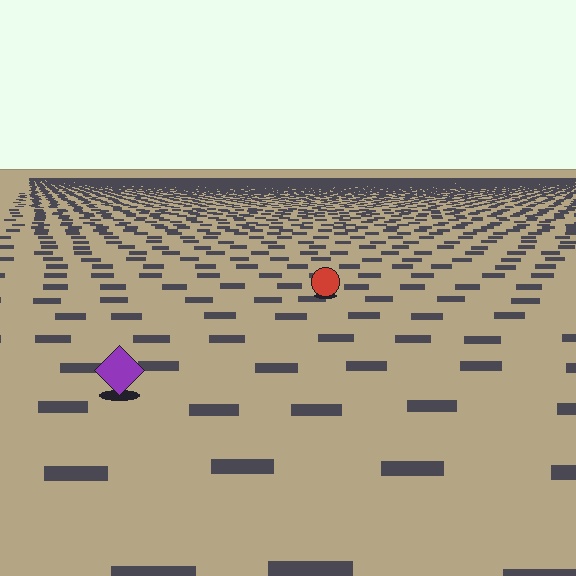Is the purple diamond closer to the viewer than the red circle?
Yes. The purple diamond is closer — you can tell from the texture gradient: the ground texture is coarser near it.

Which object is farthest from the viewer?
The red circle is farthest from the viewer. It appears smaller and the ground texture around it is denser.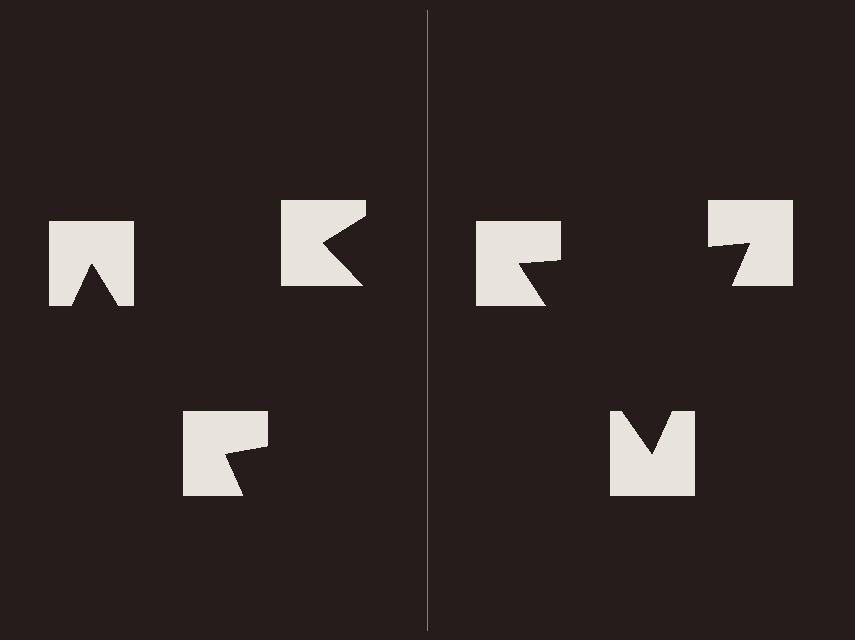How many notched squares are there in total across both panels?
6 — 3 on each side.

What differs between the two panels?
The notched squares are positioned identically on both sides; only the wedge orientations differ. On the right they align to a triangle; on the left they are misaligned.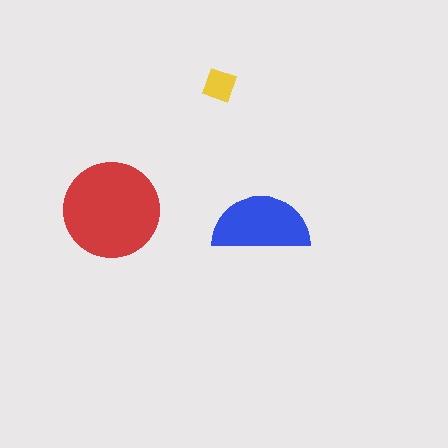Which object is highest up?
The yellow square is topmost.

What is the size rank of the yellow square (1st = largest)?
3rd.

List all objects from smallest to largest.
The yellow square, the blue semicircle, the red circle.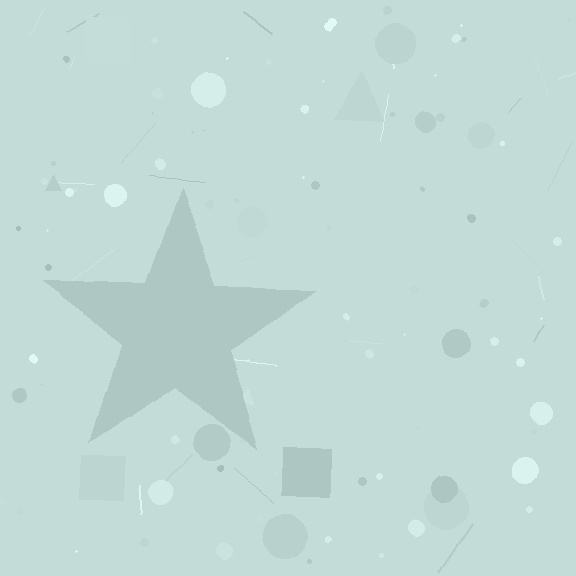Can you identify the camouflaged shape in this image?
The camouflaged shape is a star.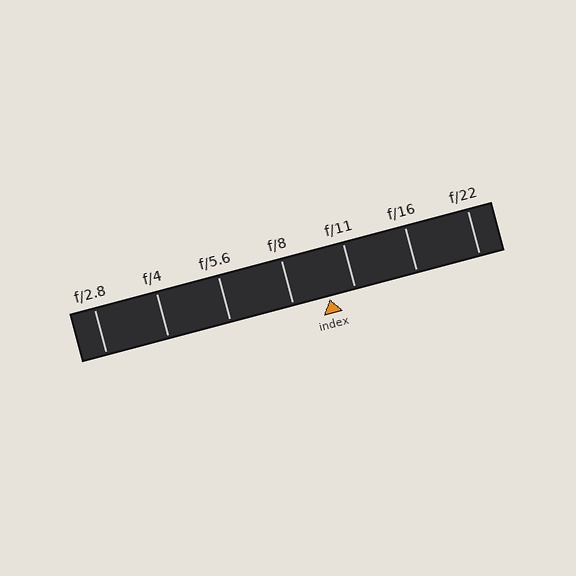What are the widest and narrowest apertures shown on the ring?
The widest aperture shown is f/2.8 and the narrowest is f/22.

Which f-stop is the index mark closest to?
The index mark is closest to f/11.